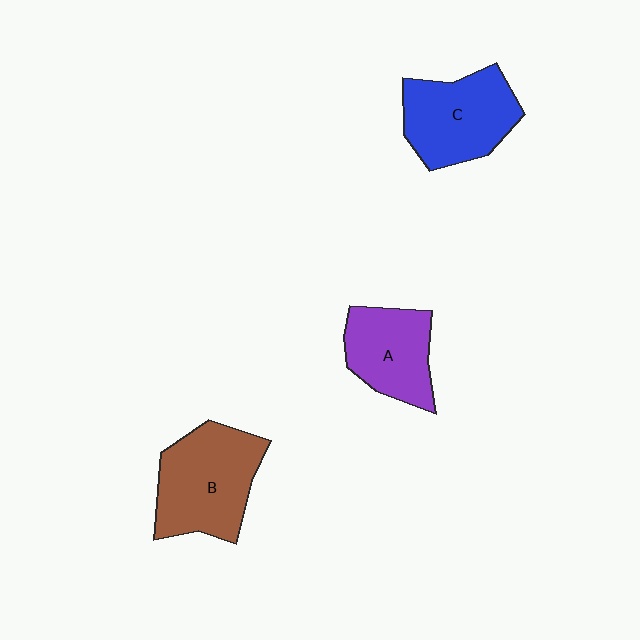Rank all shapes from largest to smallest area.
From largest to smallest: B (brown), C (blue), A (purple).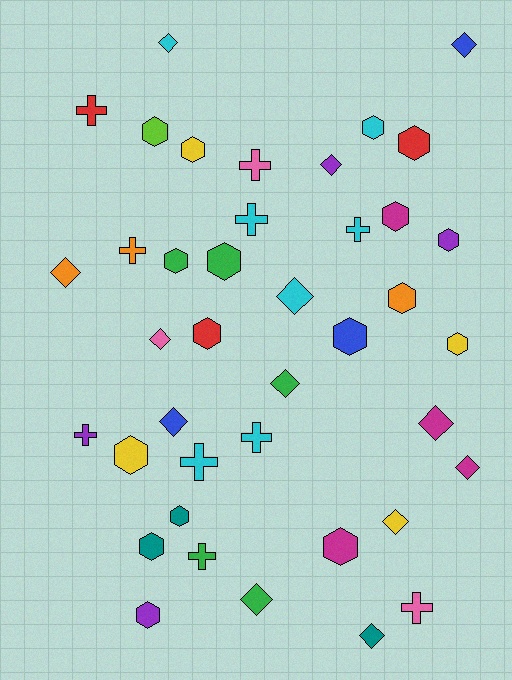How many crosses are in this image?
There are 10 crosses.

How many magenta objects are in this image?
There are 4 magenta objects.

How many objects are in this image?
There are 40 objects.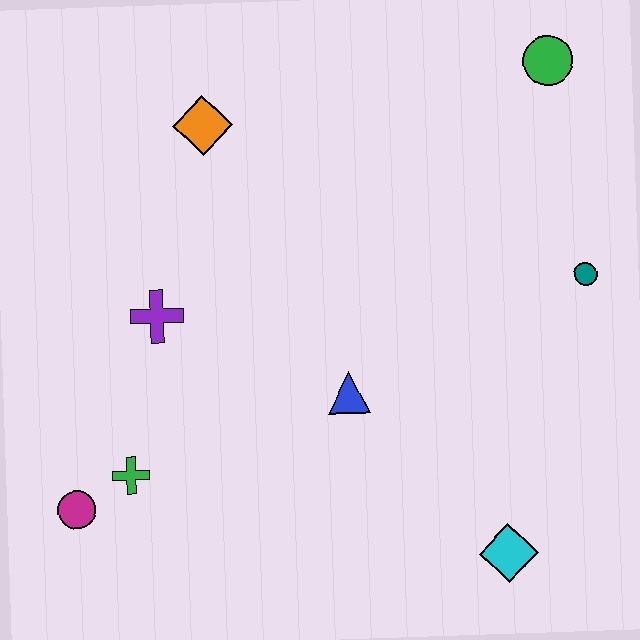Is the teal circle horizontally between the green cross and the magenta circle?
No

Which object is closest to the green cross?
The magenta circle is closest to the green cross.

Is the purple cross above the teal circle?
No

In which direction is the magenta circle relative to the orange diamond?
The magenta circle is below the orange diamond.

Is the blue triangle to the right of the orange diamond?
Yes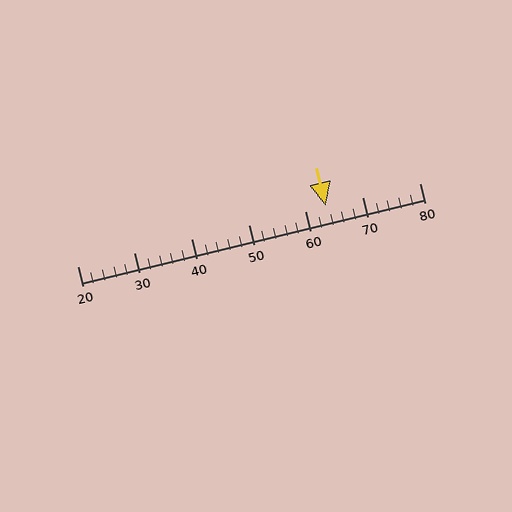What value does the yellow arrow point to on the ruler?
The yellow arrow points to approximately 64.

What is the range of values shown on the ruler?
The ruler shows values from 20 to 80.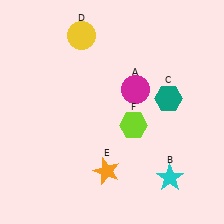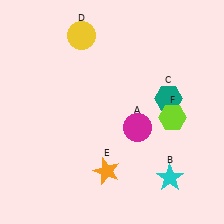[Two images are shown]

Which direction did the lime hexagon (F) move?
The lime hexagon (F) moved right.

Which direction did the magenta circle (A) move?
The magenta circle (A) moved down.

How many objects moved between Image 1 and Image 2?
2 objects moved between the two images.